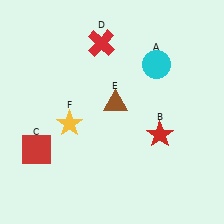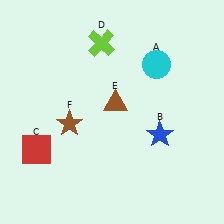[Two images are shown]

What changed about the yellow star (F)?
In Image 1, F is yellow. In Image 2, it changed to brown.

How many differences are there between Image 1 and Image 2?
There are 3 differences between the two images.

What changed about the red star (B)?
In Image 1, B is red. In Image 2, it changed to blue.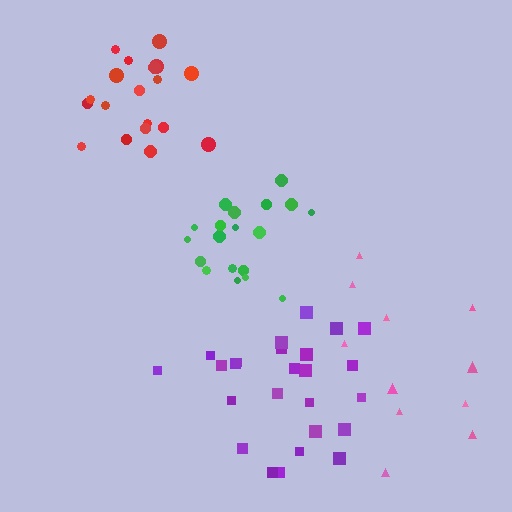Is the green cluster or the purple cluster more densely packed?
Green.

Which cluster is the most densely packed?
Green.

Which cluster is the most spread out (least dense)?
Pink.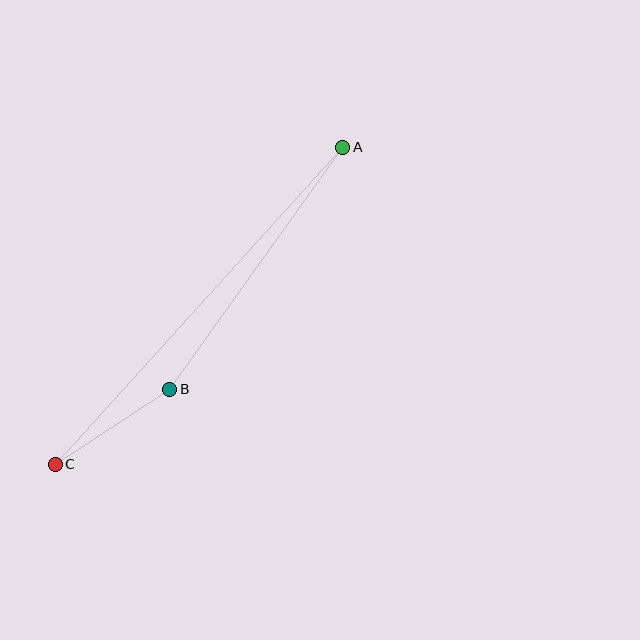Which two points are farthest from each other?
Points A and C are farthest from each other.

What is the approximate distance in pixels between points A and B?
The distance between A and B is approximately 298 pixels.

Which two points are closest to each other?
Points B and C are closest to each other.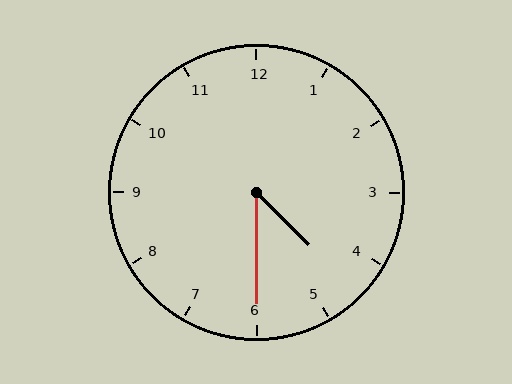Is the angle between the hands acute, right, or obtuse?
It is acute.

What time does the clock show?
4:30.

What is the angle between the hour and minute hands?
Approximately 45 degrees.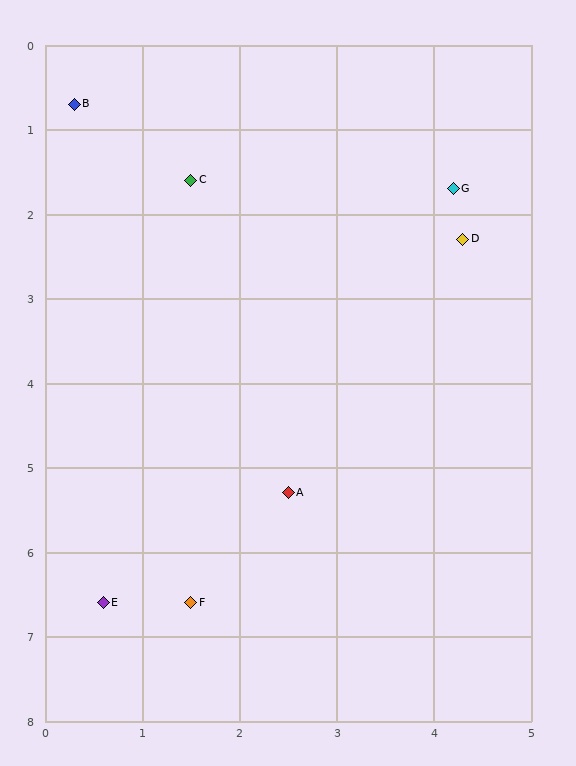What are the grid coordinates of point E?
Point E is at approximately (0.6, 6.6).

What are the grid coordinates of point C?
Point C is at approximately (1.5, 1.6).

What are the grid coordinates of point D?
Point D is at approximately (4.3, 2.3).